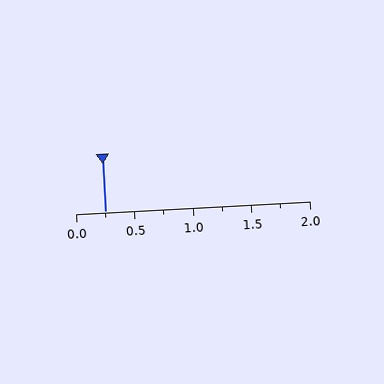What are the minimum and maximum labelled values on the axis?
The axis runs from 0.0 to 2.0.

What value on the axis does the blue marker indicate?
The marker indicates approximately 0.25.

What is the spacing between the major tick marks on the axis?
The major ticks are spaced 0.5 apart.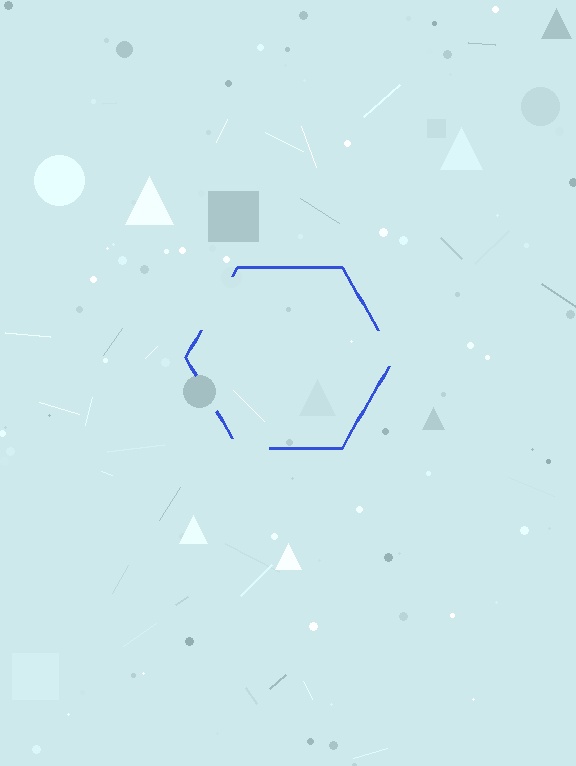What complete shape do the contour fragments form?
The contour fragments form a hexagon.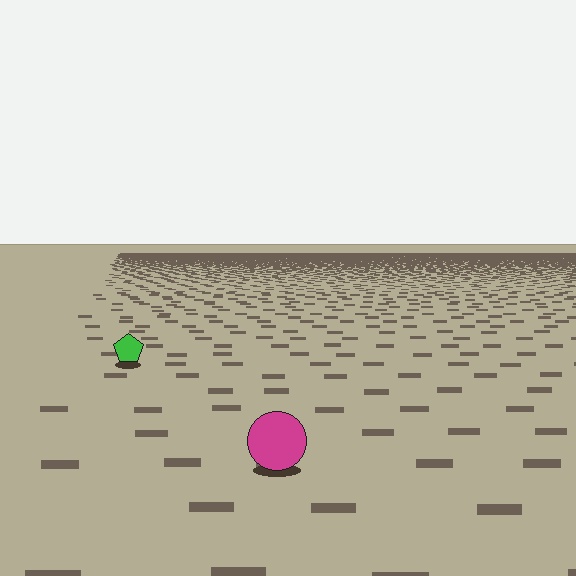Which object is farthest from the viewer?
The green pentagon is farthest from the viewer. It appears smaller and the ground texture around it is denser.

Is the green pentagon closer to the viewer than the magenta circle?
No. The magenta circle is closer — you can tell from the texture gradient: the ground texture is coarser near it.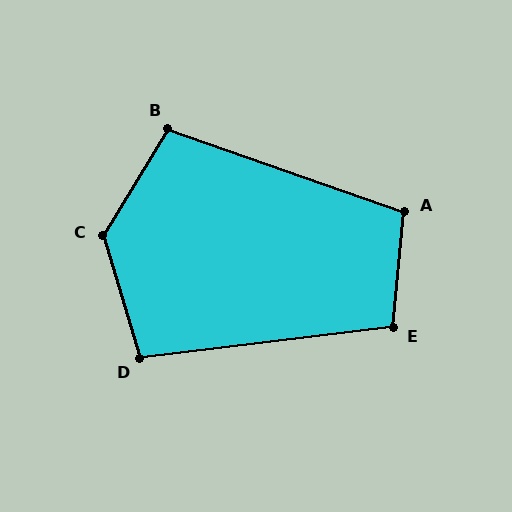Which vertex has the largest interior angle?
C, at approximately 132 degrees.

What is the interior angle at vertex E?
Approximately 102 degrees (obtuse).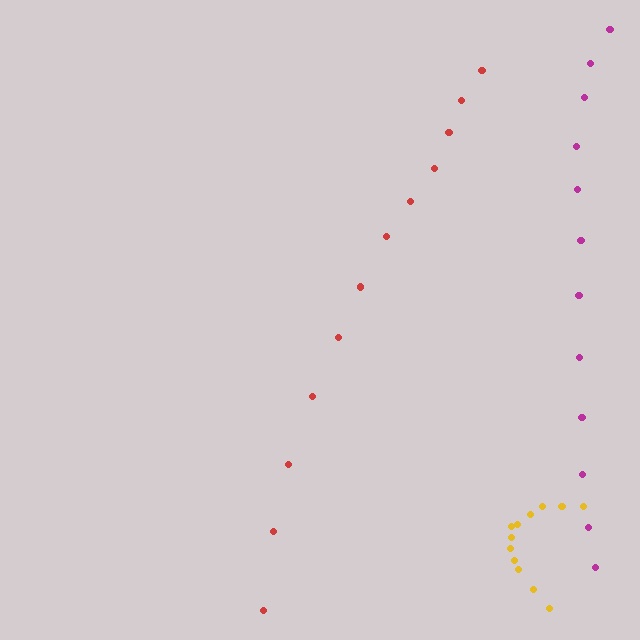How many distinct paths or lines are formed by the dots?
There are 3 distinct paths.